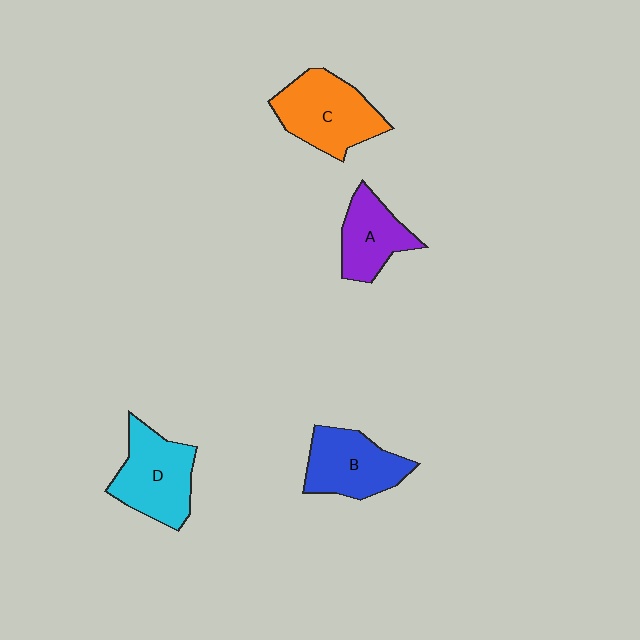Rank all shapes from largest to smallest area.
From largest to smallest: C (orange), D (cyan), B (blue), A (purple).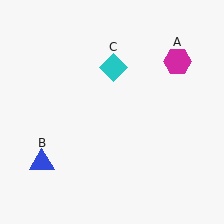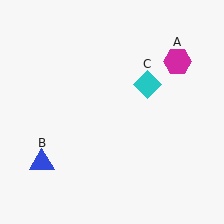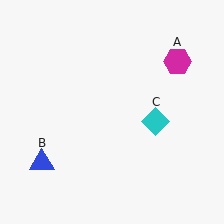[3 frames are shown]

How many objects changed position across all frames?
1 object changed position: cyan diamond (object C).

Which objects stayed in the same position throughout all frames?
Magenta hexagon (object A) and blue triangle (object B) remained stationary.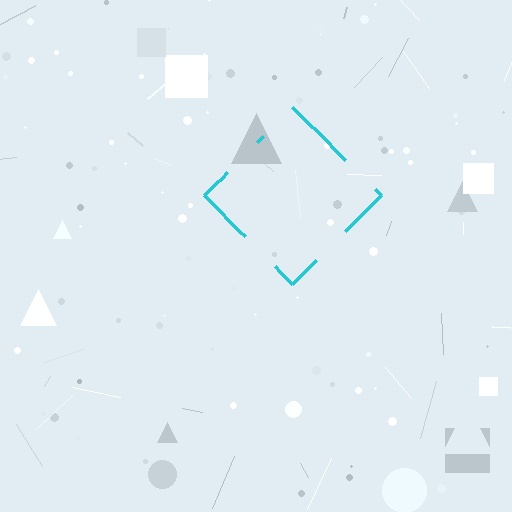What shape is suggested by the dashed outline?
The dashed outline suggests a diamond.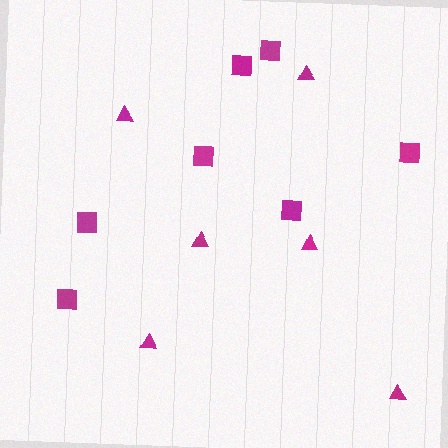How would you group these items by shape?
There are 2 groups: one group of squares (7) and one group of triangles (6).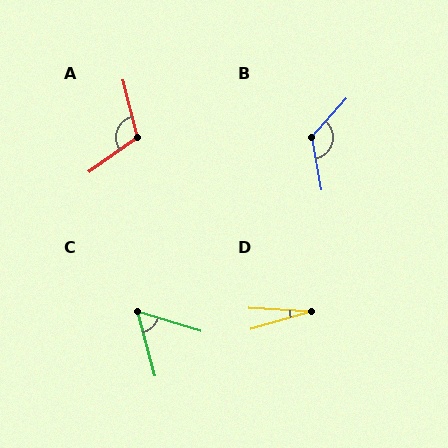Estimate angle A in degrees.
Approximately 111 degrees.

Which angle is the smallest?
D, at approximately 19 degrees.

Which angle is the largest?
B, at approximately 128 degrees.